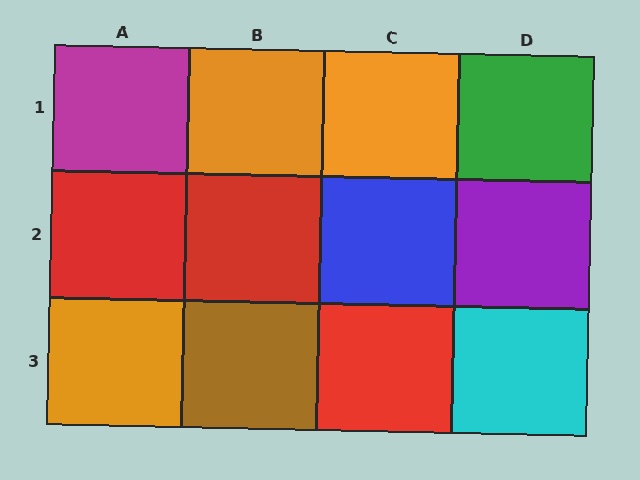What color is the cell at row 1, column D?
Green.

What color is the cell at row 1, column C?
Orange.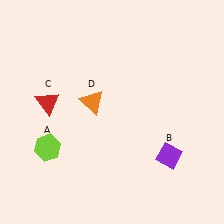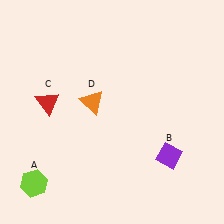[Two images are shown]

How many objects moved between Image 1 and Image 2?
1 object moved between the two images.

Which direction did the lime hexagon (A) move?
The lime hexagon (A) moved down.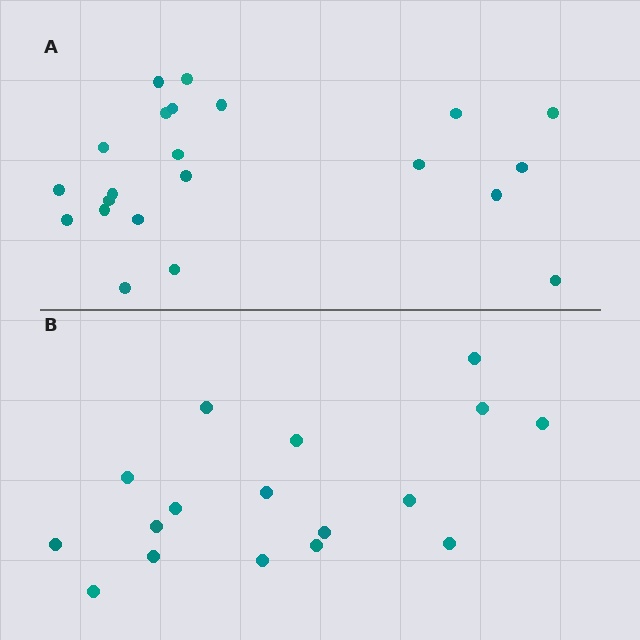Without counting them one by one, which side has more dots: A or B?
Region A (the top region) has more dots.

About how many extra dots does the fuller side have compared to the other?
Region A has about 5 more dots than region B.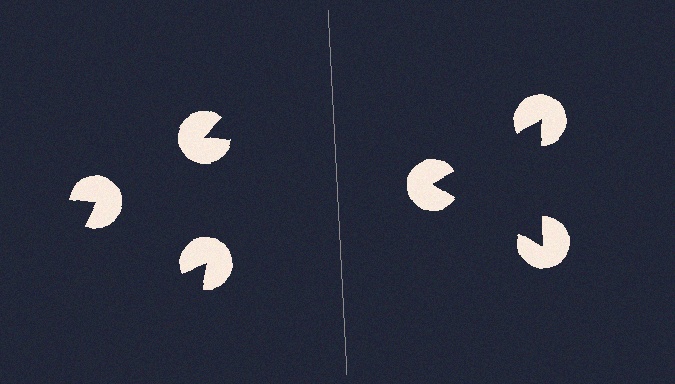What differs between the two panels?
The pac-man discs are positioned identically on both sides; only the wedge orientations differ. On the right they align to a triangle; on the left they are misaligned.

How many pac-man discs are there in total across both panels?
6 — 3 on each side.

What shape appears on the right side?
An illusory triangle.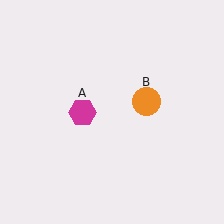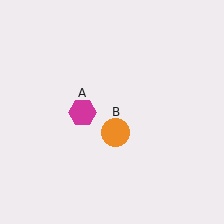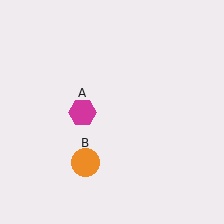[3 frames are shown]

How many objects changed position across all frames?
1 object changed position: orange circle (object B).